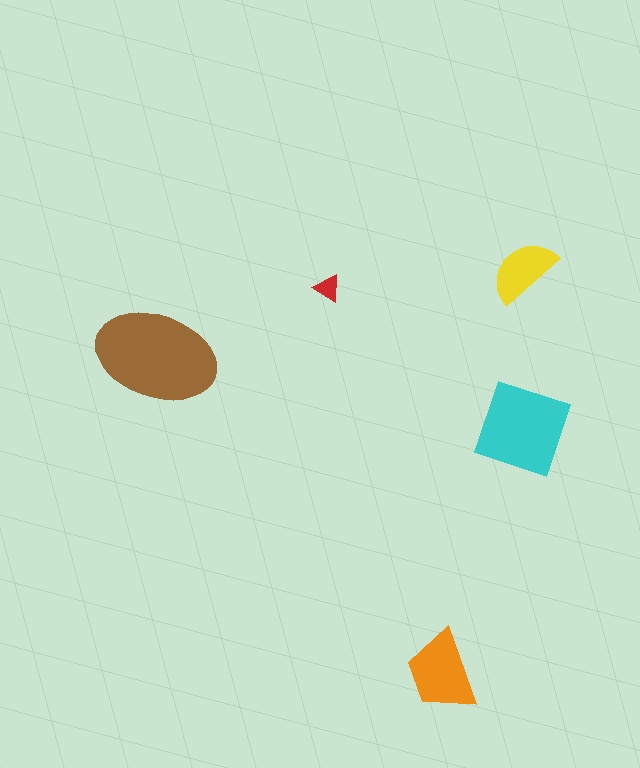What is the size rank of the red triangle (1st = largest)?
5th.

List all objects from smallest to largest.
The red triangle, the yellow semicircle, the orange trapezoid, the cyan square, the brown ellipse.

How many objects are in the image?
There are 5 objects in the image.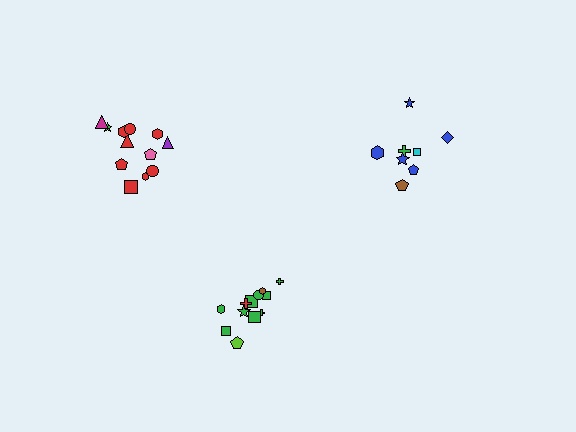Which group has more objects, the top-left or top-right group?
The top-left group.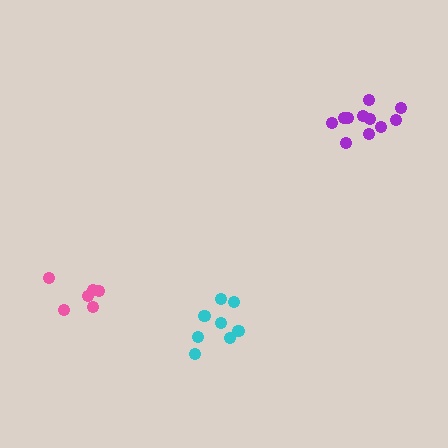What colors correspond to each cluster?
The clusters are colored: cyan, purple, pink.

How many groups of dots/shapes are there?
There are 3 groups.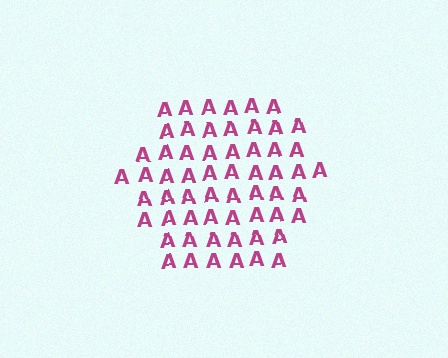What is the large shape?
The large shape is a hexagon.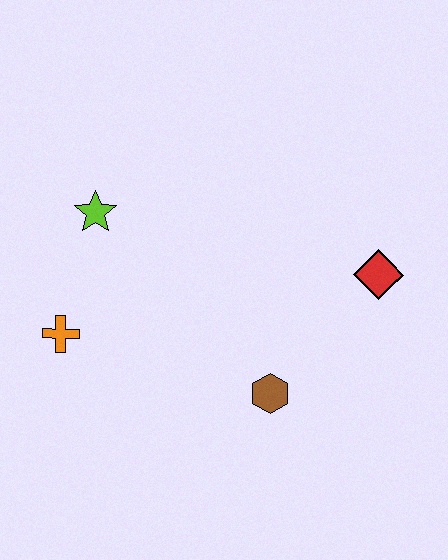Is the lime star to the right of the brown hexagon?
No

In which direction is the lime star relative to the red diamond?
The lime star is to the left of the red diamond.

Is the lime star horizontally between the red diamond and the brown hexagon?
No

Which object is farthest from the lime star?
The red diamond is farthest from the lime star.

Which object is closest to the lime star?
The orange cross is closest to the lime star.